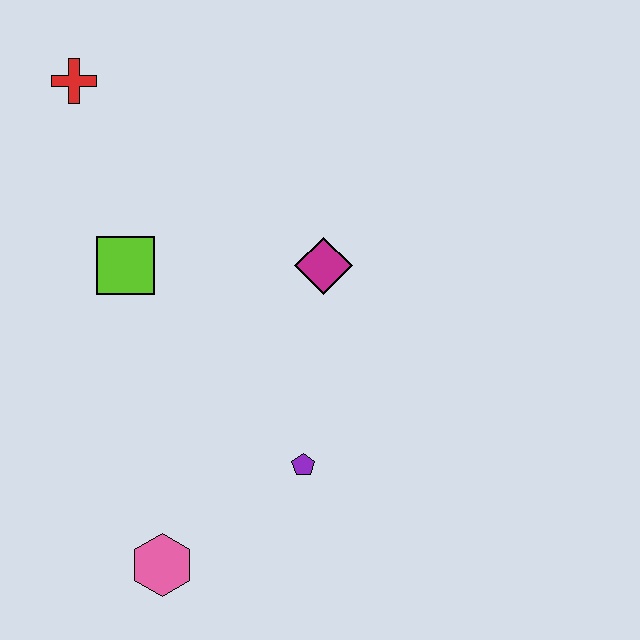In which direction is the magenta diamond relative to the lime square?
The magenta diamond is to the right of the lime square.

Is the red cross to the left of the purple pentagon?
Yes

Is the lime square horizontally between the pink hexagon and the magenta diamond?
No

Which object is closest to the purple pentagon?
The pink hexagon is closest to the purple pentagon.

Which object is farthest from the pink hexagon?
The red cross is farthest from the pink hexagon.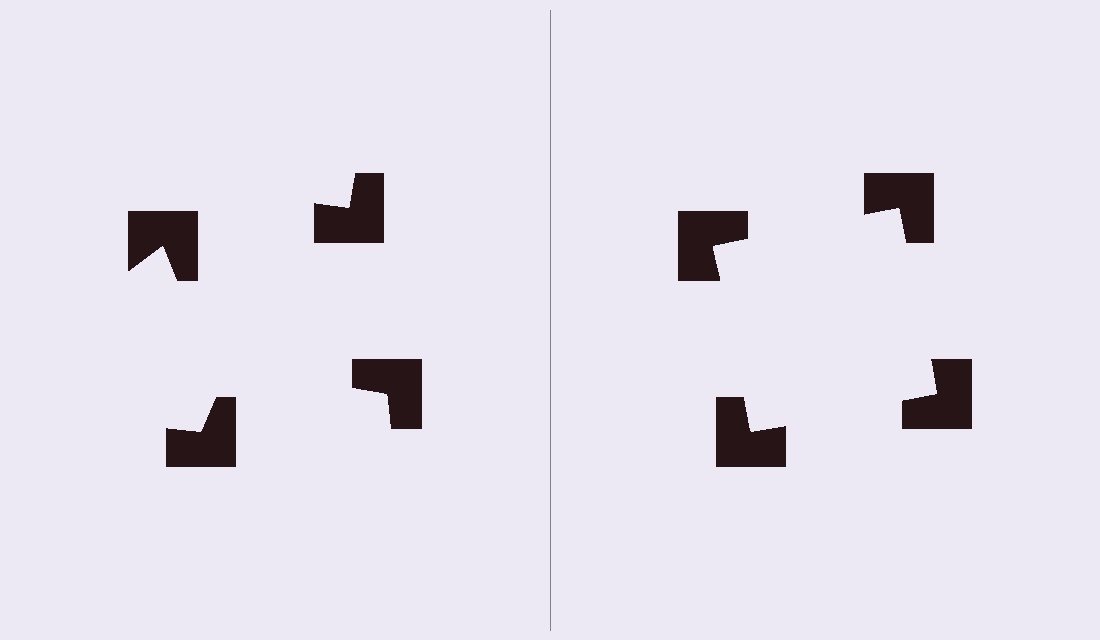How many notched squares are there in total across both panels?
8 — 4 on each side.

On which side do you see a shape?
An illusory square appears on the right side. On the left side the wedge cuts are rotated, so no coherent shape forms.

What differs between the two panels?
The notched squares are positioned identically on both sides; only the wedge orientations differ. On the right they align to a square; on the left they are misaligned.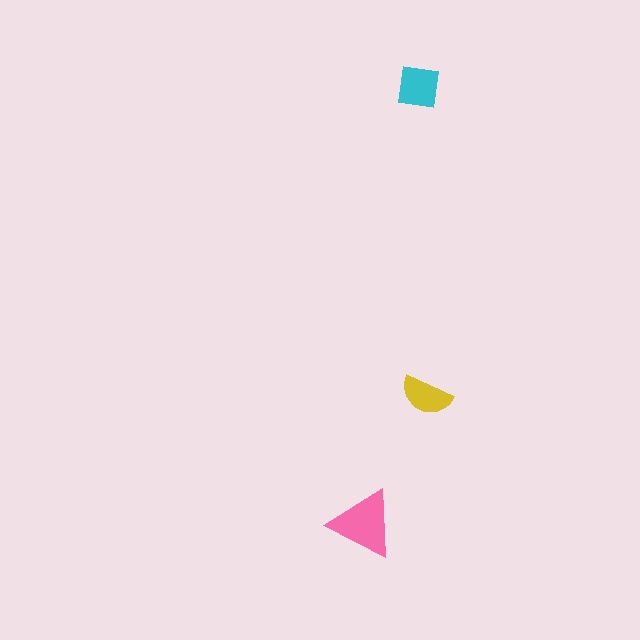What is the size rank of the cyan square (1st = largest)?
2nd.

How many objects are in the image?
There are 3 objects in the image.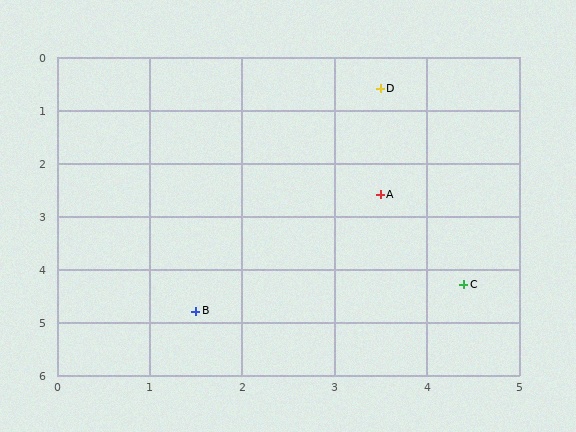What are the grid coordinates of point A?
Point A is at approximately (3.5, 2.6).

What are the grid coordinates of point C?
Point C is at approximately (4.4, 4.3).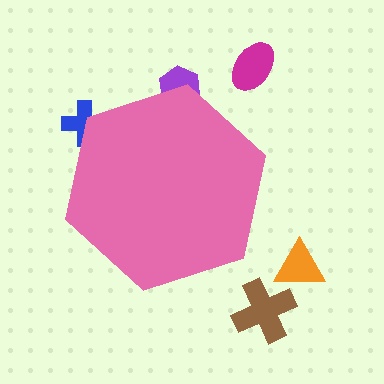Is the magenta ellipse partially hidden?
No, the magenta ellipse is fully visible.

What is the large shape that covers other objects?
A pink hexagon.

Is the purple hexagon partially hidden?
Yes, the purple hexagon is partially hidden behind the pink hexagon.